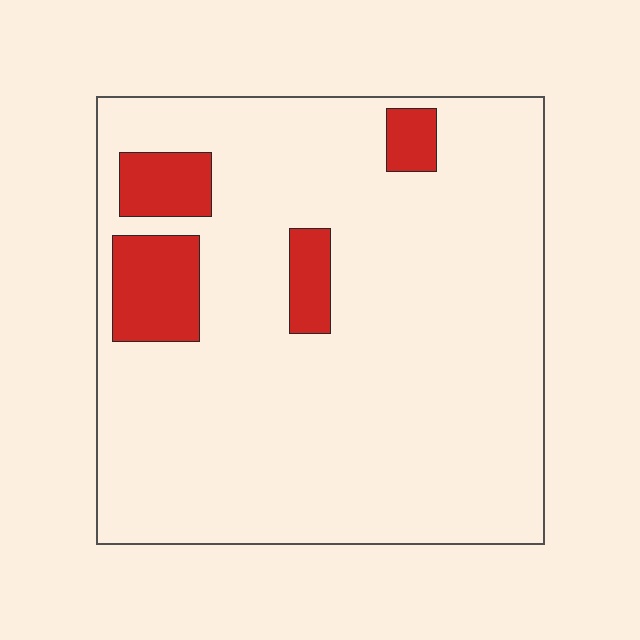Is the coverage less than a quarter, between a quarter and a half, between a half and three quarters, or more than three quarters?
Less than a quarter.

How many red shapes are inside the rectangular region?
4.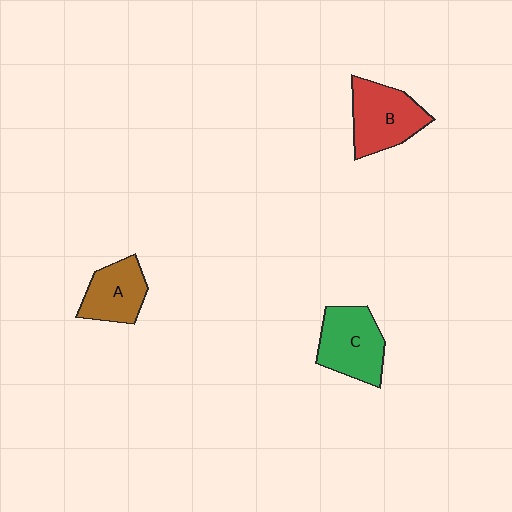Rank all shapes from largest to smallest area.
From largest to smallest: B (red), C (green), A (brown).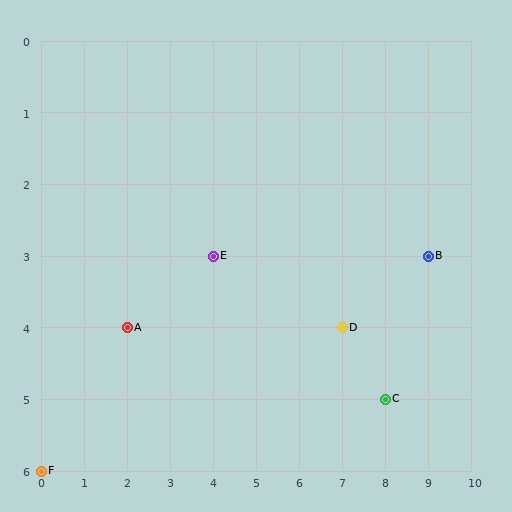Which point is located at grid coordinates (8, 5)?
Point C is at (8, 5).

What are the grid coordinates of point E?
Point E is at grid coordinates (4, 3).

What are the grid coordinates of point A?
Point A is at grid coordinates (2, 4).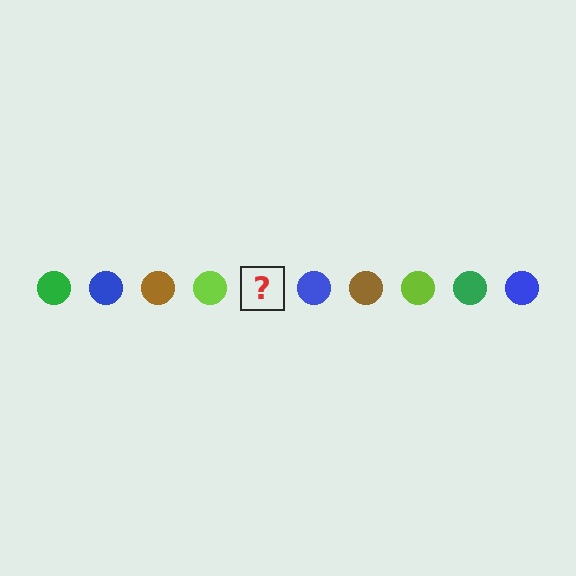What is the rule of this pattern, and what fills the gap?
The rule is that the pattern cycles through green, blue, brown, lime circles. The gap should be filled with a green circle.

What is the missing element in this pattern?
The missing element is a green circle.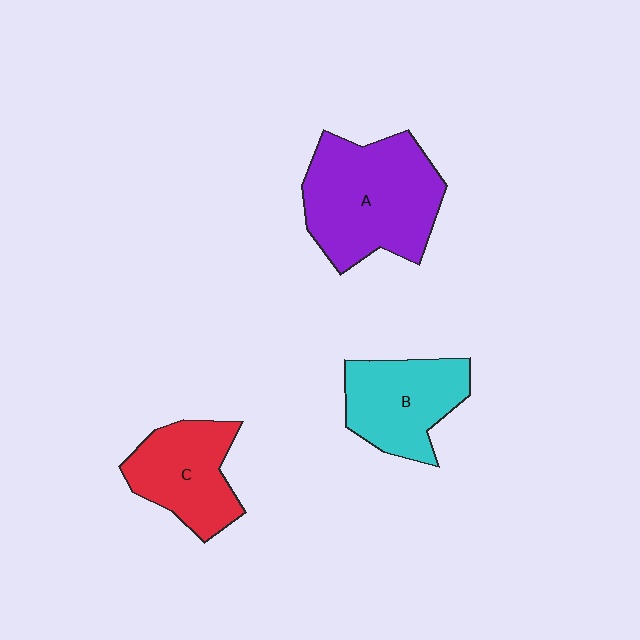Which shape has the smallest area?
Shape C (red).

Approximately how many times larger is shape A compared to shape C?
Approximately 1.6 times.